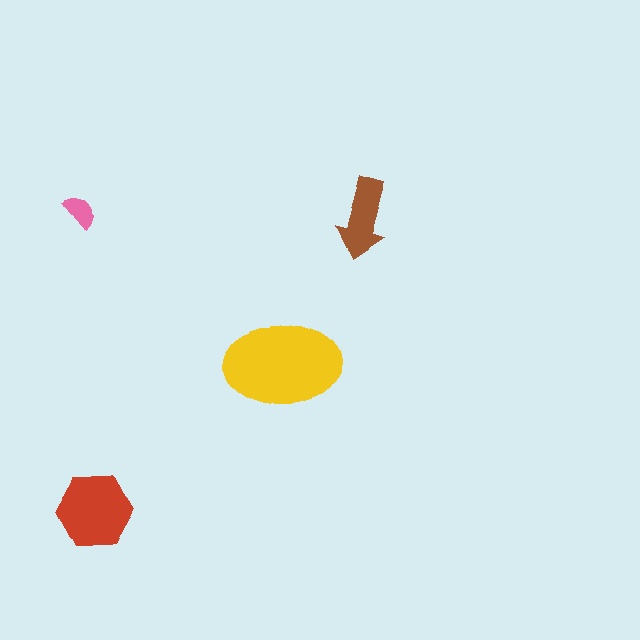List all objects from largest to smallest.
The yellow ellipse, the red hexagon, the brown arrow, the pink semicircle.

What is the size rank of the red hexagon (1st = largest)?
2nd.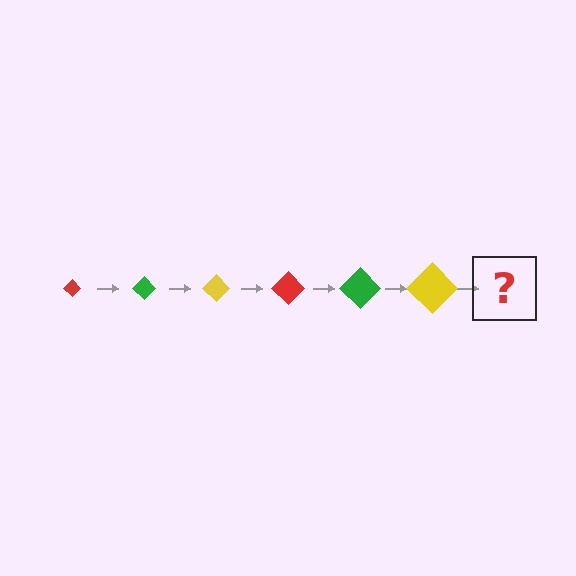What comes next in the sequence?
The next element should be a red diamond, larger than the previous one.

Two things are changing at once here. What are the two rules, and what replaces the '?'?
The two rules are that the diamond grows larger each step and the color cycles through red, green, and yellow. The '?' should be a red diamond, larger than the previous one.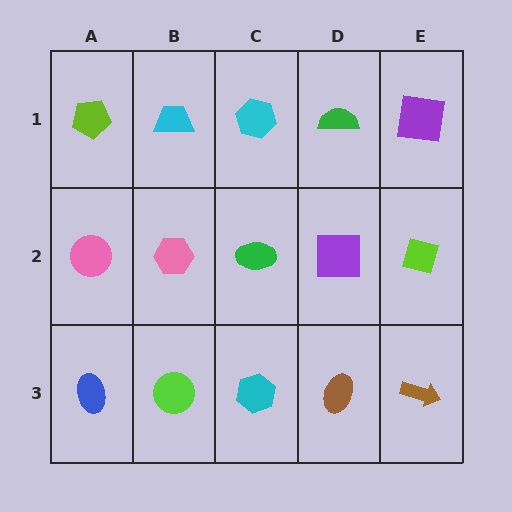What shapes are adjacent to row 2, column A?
A lime pentagon (row 1, column A), a blue ellipse (row 3, column A), a pink hexagon (row 2, column B).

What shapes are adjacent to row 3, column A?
A pink circle (row 2, column A), a lime circle (row 3, column B).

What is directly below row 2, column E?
A brown arrow.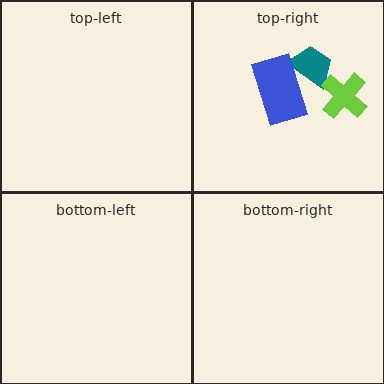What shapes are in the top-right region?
The teal trapezoid, the blue rectangle, the lime cross.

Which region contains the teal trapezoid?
The top-right region.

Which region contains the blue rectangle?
The top-right region.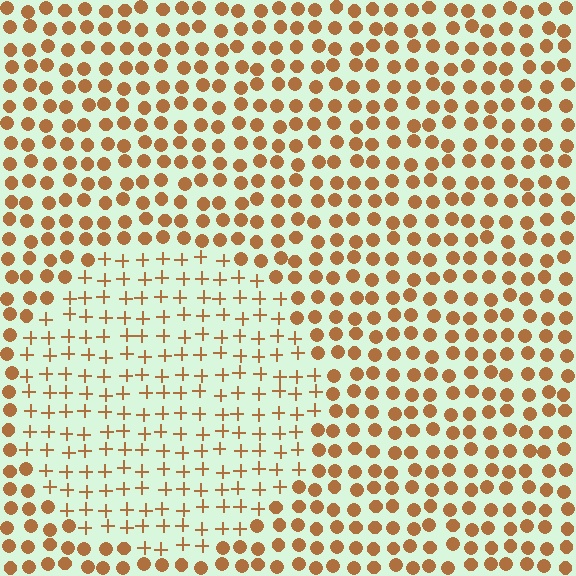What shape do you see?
I see a circle.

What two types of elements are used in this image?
The image uses plus signs inside the circle region and circles outside it.